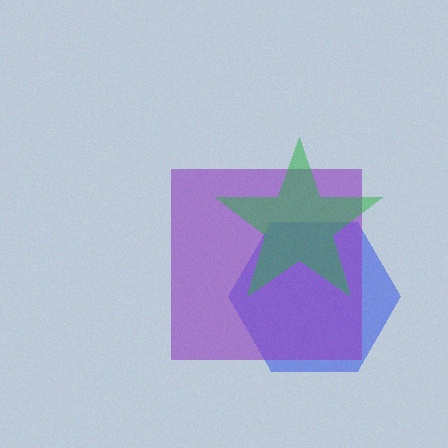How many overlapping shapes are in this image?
There are 3 overlapping shapes in the image.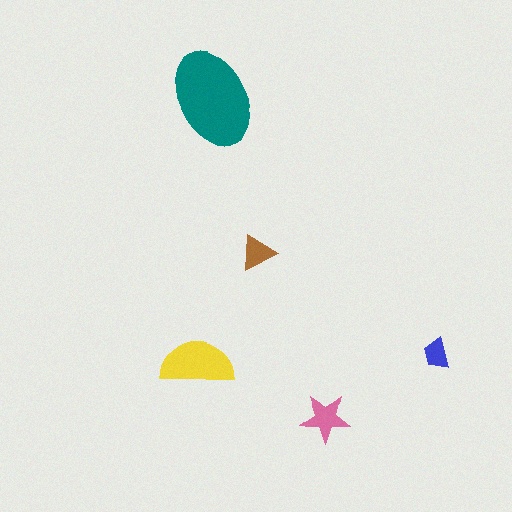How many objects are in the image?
There are 5 objects in the image.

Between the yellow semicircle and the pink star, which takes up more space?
The yellow semicircle.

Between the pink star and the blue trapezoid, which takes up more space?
The pink star.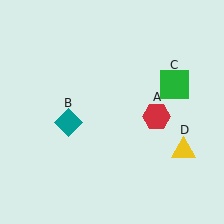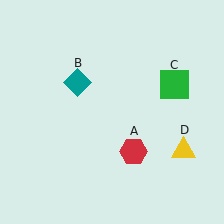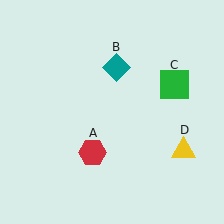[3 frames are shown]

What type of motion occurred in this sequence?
The red hexagon (object A), teal diamond (object B) rotated clockwise around the center of the scene.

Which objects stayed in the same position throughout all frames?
Green square (object C) and yellow triangle (object D) remained stationary.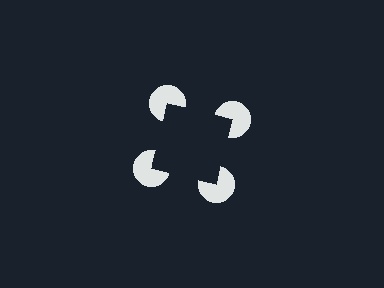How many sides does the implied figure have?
4 sides.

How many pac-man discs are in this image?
There are 4 — one at each vertex of the illusory square.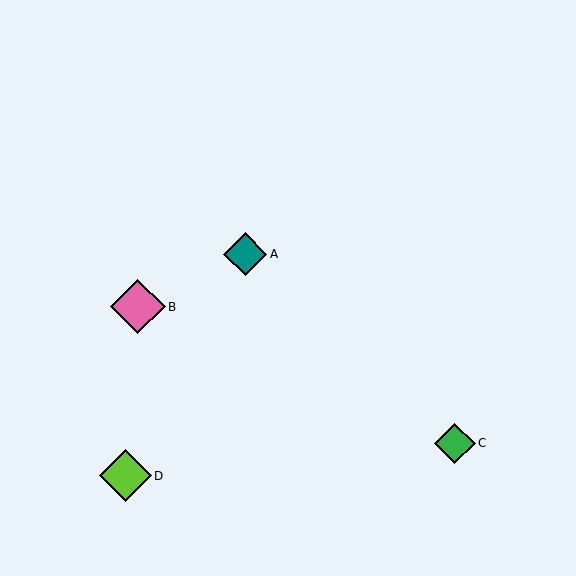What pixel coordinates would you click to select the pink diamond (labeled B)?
Click at (138, 307) to select the pink diamond B.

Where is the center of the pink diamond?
The center of the pink diamond is at (138, 307).